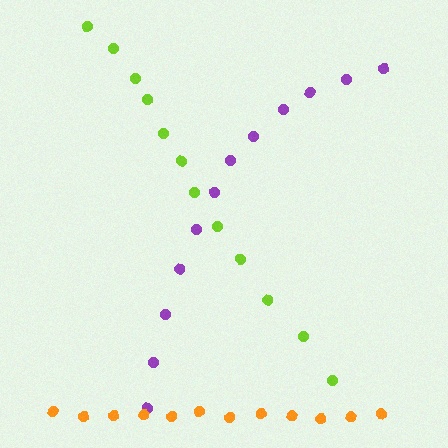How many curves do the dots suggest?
There are 3 distinct paths.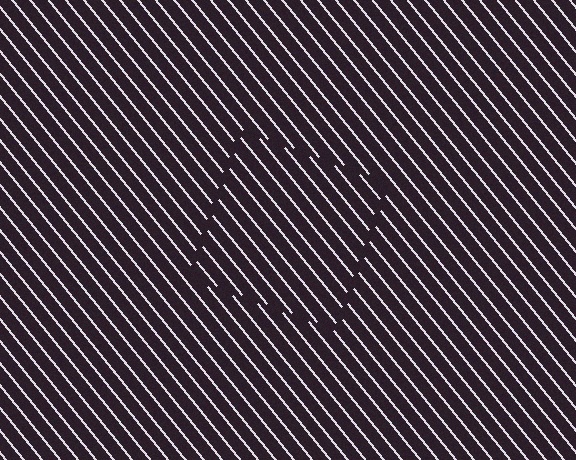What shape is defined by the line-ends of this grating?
An illusory square. The interior of the shape contains the same grating, shifted by half a period — the contour is defined by the phase discontinuity where line-ends from the inner and outer gratings abut.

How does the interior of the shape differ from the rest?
The interior of the shape contains the same grating, shifted by half a period — the contour is defined by the phase discontinuity where line-ends from the inner and outer gratings abut.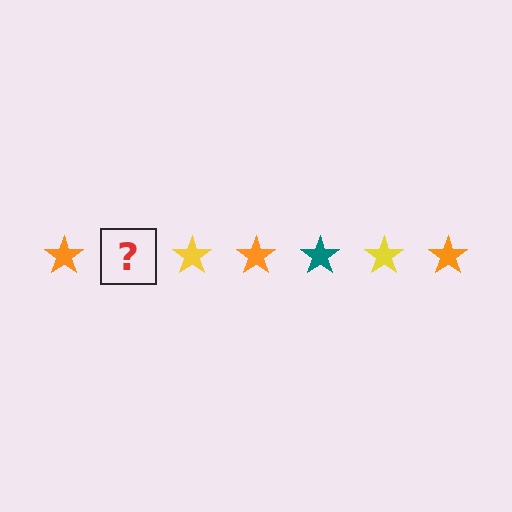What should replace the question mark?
The question mark should be replaced with a teal star.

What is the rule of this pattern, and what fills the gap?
The rule is that the pattern cycles through orange, teal, yellow stars. The gap should be filled with a teal star.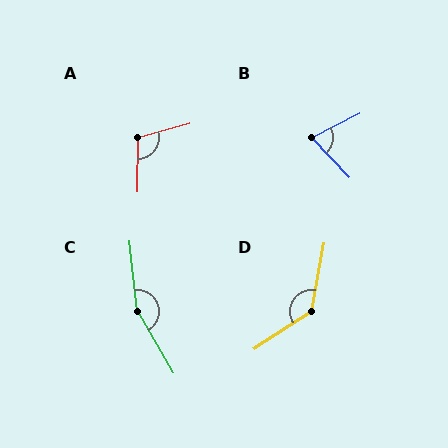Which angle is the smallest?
B, at approximately 73 degrees.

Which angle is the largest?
C, at approximately 156 degrees.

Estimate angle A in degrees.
Approximately 106 degrees.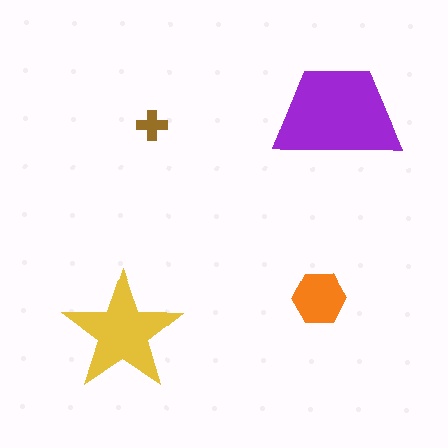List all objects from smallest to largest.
The brown cross, the orange hexagon, the yellow star, the purple trapezoid.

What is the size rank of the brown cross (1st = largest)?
4th.